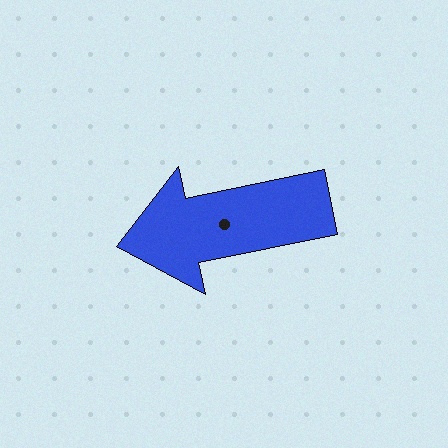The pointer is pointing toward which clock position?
Roughly 9 o'clock.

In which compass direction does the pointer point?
West.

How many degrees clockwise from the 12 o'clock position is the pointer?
Approximately 258 degrees.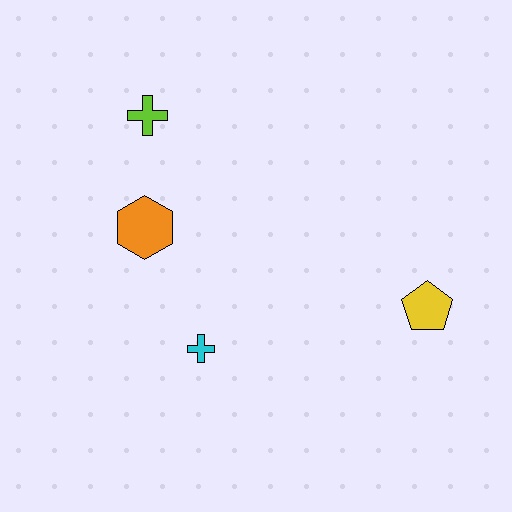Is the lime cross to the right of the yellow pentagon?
No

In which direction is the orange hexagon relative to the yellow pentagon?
The orange hexagon is to the left of the yellow pentagon.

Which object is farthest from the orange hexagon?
The yellow pentagon is farthest from the orange hexagon.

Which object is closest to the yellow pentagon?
The cyan cross is closest to the yellow pentagon.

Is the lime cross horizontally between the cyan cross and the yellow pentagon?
No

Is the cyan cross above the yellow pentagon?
No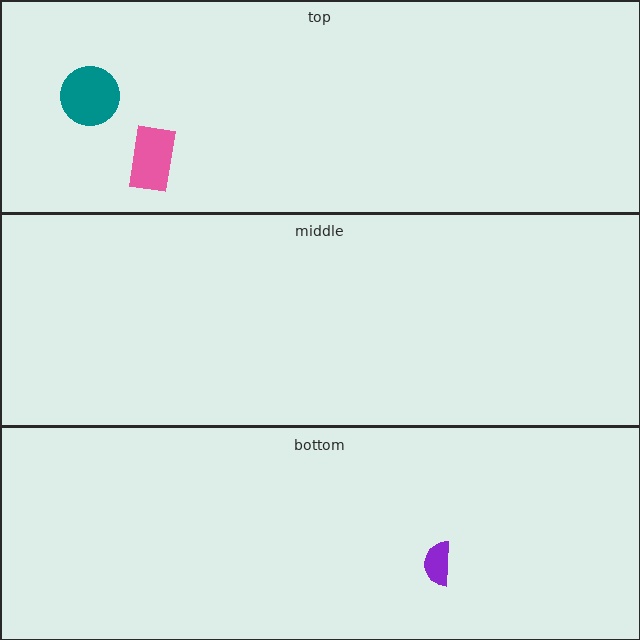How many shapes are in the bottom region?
1.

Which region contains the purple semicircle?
The bottom region.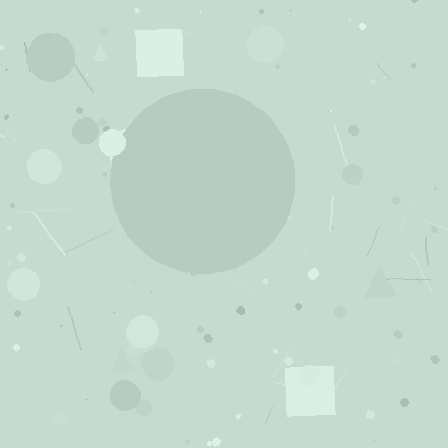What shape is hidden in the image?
A circle is hidden in the image.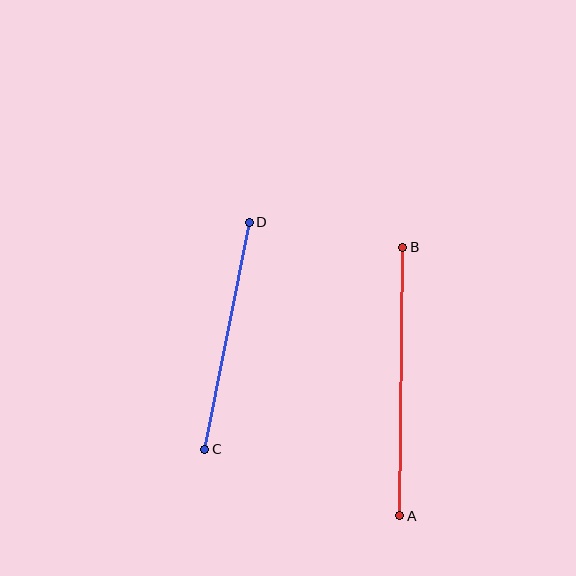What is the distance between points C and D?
The distance is approximately 231 pixels.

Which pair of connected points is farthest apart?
Points A and B are farthest apart.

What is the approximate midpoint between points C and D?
The midpoint is at approximately (227, 336) pixels.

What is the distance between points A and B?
The distance is approximately 268 pixels.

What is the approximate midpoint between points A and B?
The midpoint is at approximately (401, 382) pixels.